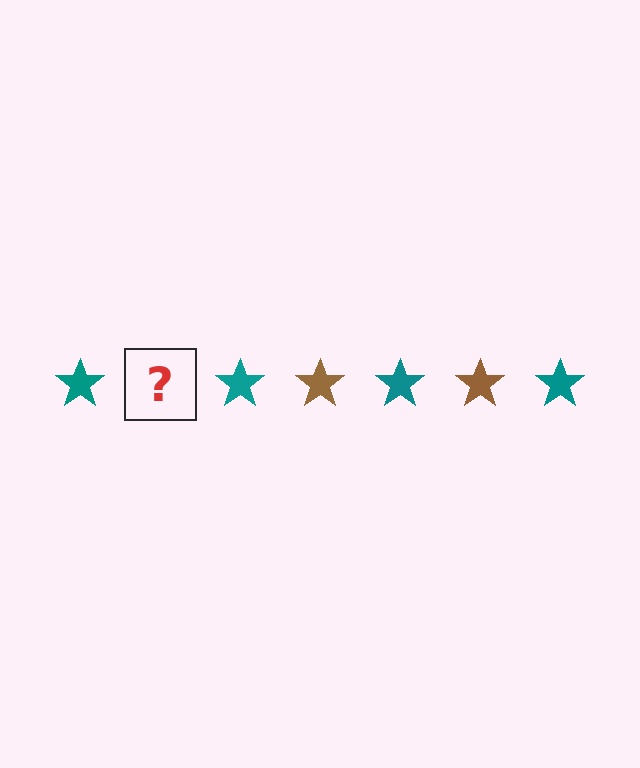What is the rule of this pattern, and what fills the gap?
The rule is that the pattern cycles through teal, brown stars. The gap should be filled with a brown star.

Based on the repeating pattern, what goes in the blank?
The blank should be a brown star.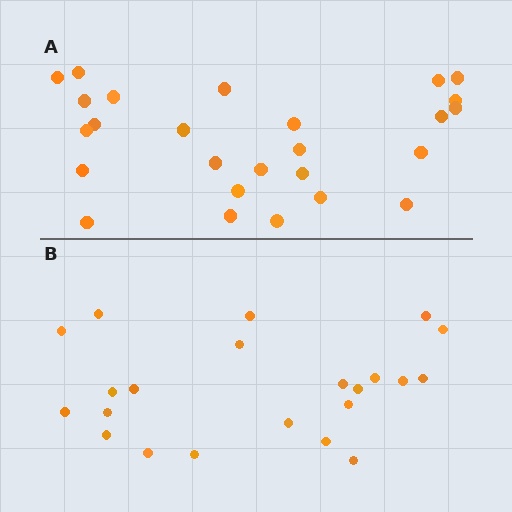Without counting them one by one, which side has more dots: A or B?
Region A (the top region) has more dots.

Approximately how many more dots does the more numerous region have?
Region A has about 4 more dots than region B.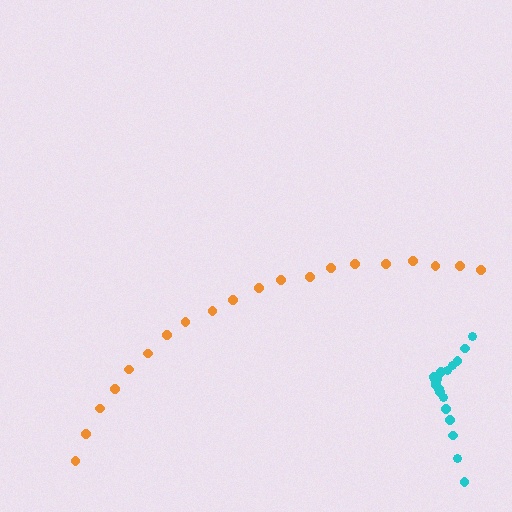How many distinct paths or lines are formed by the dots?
There are 2 distinct paths.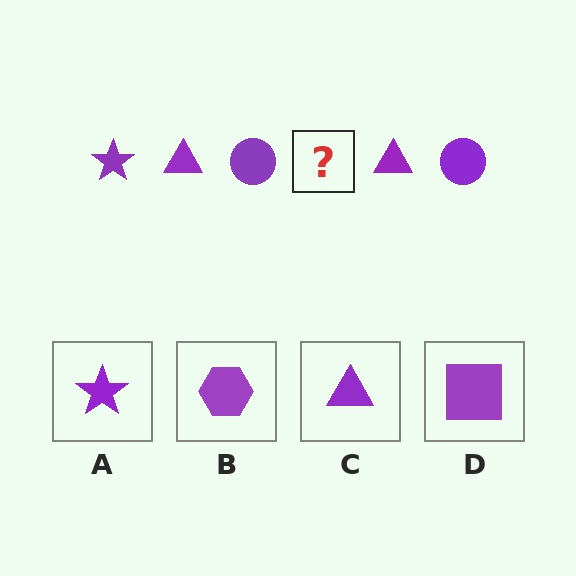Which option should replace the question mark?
Option A.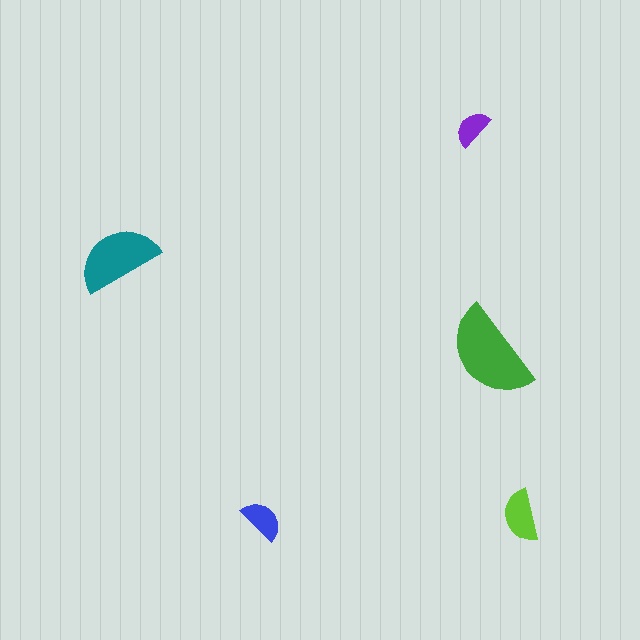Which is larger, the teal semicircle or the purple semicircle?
The teal one.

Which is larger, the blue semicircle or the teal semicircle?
The teal one.